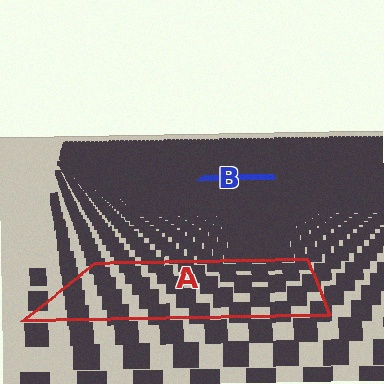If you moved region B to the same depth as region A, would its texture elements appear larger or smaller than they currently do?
They would appear larger. At a closer depth, the same texture elements are projected at a bigger on-screen size.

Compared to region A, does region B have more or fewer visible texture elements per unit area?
Region B has more texture elements per unit area — they are packed more densely because it is farther away.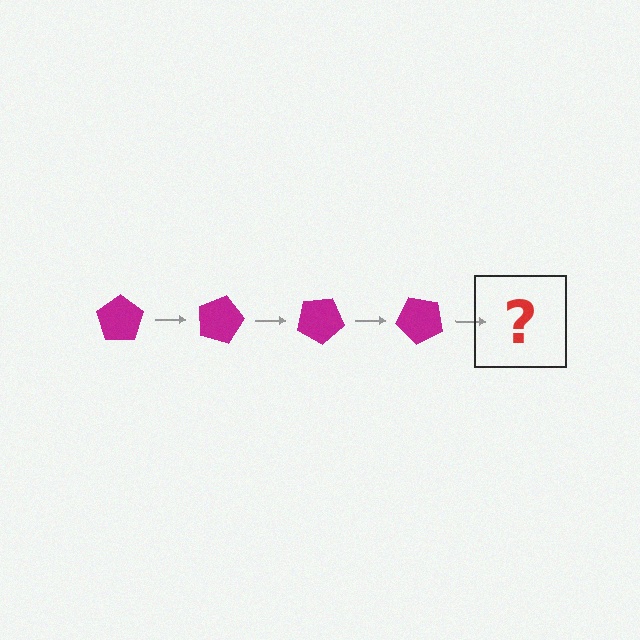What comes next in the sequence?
The next element should be a magenta pentagon rotated 60 degrees.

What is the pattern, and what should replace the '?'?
The pattern is that the pentagon rotates 15 degrees each step. The '?' should be a magenta pentagon rotated 60 degrees.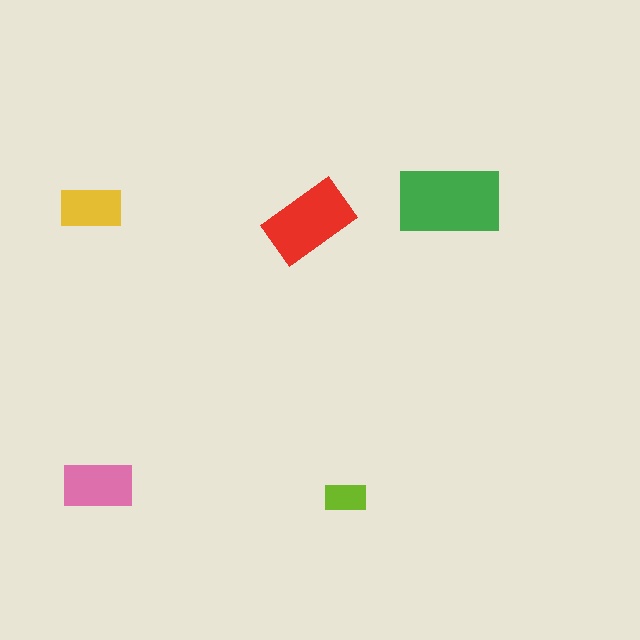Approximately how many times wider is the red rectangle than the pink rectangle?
About 1.5 times wider.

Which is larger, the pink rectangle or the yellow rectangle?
The pink one.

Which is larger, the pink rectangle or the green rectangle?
The green one.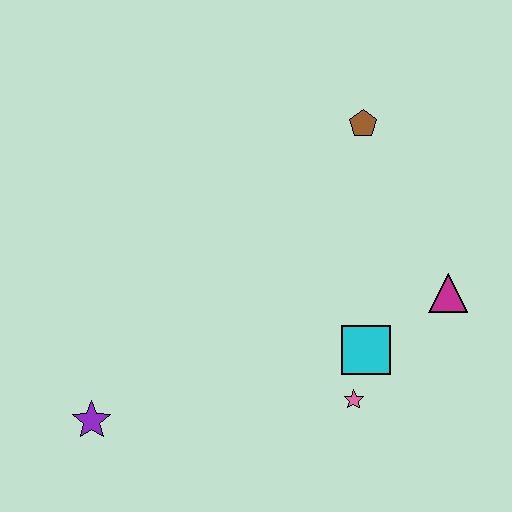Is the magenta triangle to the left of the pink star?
No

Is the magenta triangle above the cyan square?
Yes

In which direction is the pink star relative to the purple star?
The pink star is to the right of the purple star.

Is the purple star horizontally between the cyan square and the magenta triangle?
No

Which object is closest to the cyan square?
The pink star is closest to the cyan square.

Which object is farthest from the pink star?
The brown pentagon is farthest from the pink star.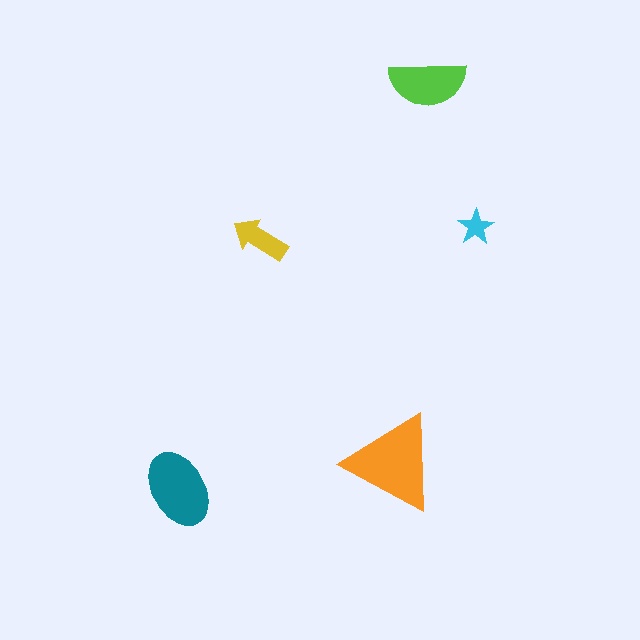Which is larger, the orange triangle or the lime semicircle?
The orange triangle.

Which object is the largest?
The orange triangle.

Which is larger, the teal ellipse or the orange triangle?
The orange triangle.